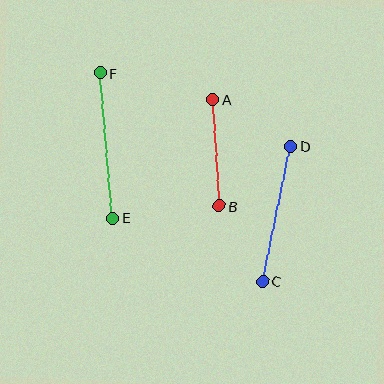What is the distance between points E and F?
The distance is approximately 145 pixels.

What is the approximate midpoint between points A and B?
The midpoint is at approximately (216, 153) pixels.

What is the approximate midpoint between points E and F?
The midpoint is at approximately (106, 145) pixels.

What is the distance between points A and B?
The distance is approximately 106 pixels.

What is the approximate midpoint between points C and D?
The midpoint is at approximately (277, 214) pixels.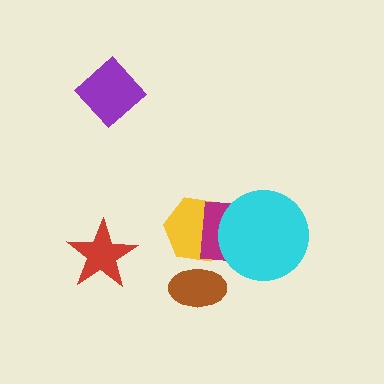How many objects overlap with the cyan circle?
2 objects overlap with the cyan circle.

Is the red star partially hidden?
No, no other shape covers it.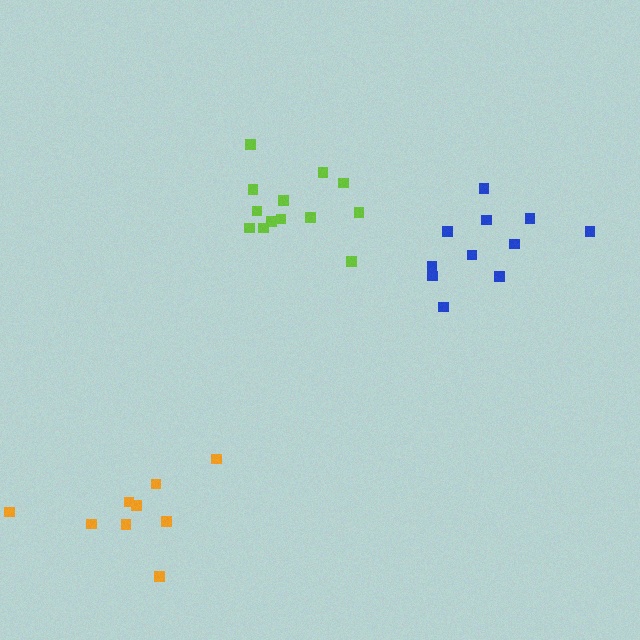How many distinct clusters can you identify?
There are 3 distinct clusters.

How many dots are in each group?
Group 1: 11 dots, Group 2: 13 dots, Group 3: 9 dots (33 total).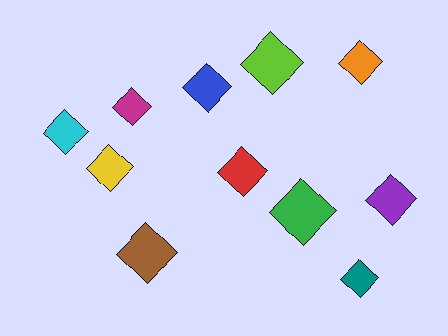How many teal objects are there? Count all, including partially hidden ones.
There is 1 teal object.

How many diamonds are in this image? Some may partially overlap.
There are 11 diamonds.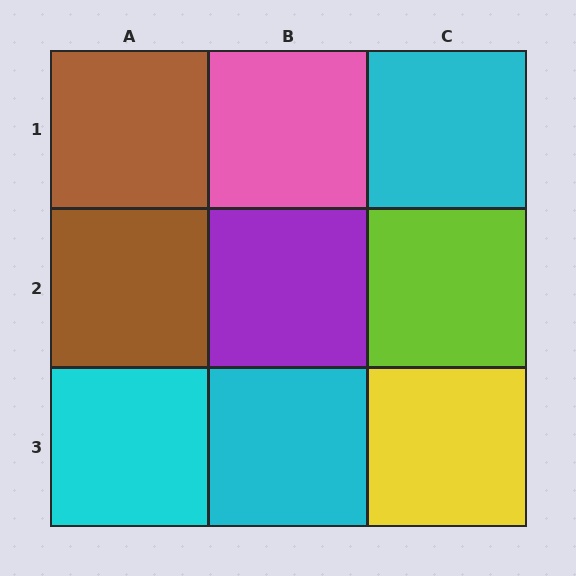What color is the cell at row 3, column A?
Cyan.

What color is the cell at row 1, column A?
Brown.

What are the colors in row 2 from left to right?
Brown, purple, lime.